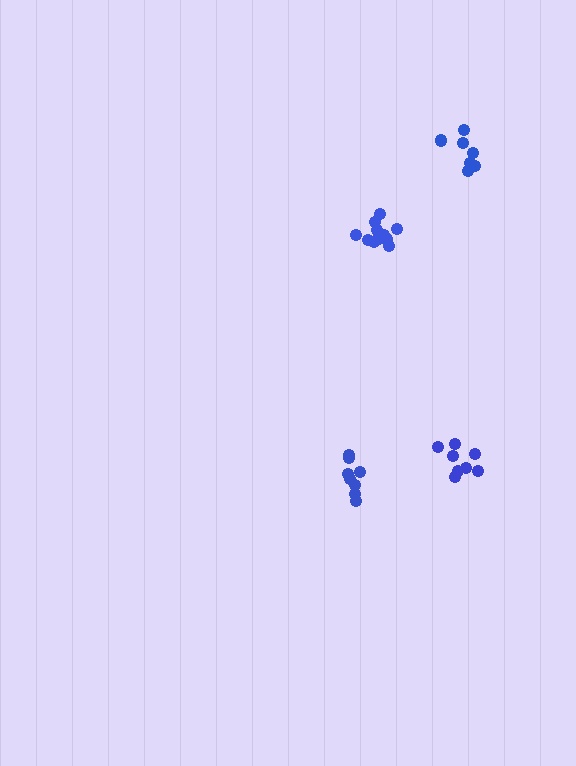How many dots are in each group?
Group 1: 12 dots, Group 2: 8 dots, Group 3: 8 dots, Group 4: 8 dots (36 total).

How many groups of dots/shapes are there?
There are 4 groups.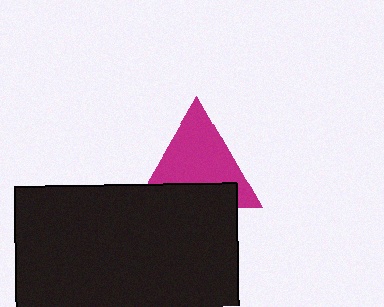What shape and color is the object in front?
The object in front is a black rectangle.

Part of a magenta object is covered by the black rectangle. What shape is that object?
It is a triangle.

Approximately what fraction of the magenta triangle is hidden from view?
Roughly 34% of the magenta triangle is hidden behind the black rectangle.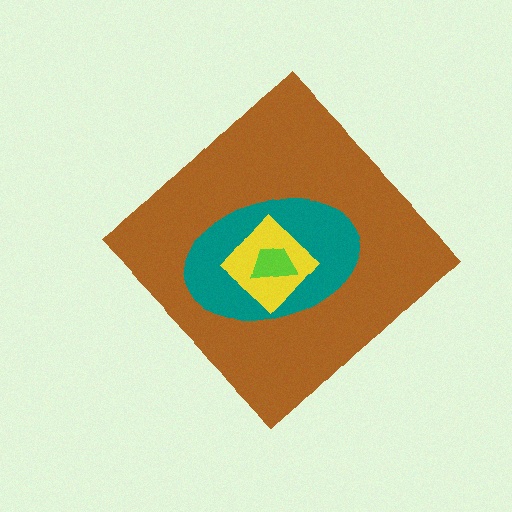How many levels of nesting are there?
4.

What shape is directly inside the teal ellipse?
The yellow diamond.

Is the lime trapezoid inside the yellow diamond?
Yes.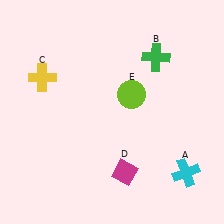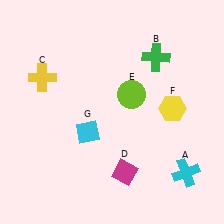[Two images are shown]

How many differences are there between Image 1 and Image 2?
There are 2 differences between the two images.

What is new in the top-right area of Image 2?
A yellow hexagon (F) was added in the top-right area of Image 2.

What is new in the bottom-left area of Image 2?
A cyan diamond (G) was added in the bottom-left area of Image 2.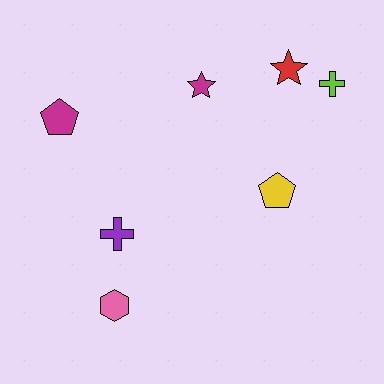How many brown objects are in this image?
There are no brown objects.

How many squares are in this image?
There are no squares.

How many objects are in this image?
There are 7 objects.